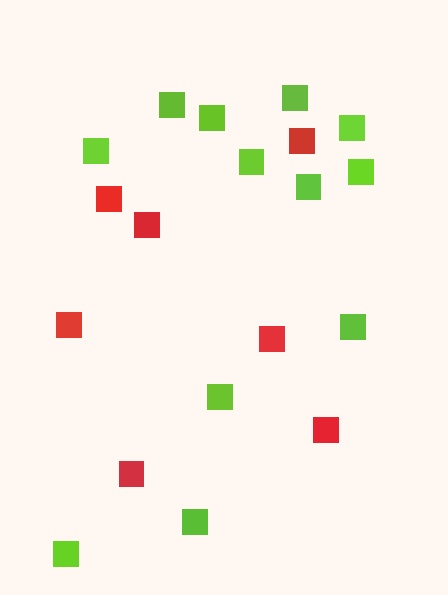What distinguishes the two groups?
There are 2 groups: one group of red squares (7) and one group of lime squares (12).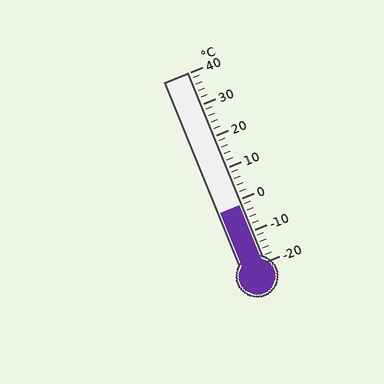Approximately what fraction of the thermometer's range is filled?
The thermometer is filled to approximately 30% of its range.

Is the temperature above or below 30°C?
The temperature is below 30°C.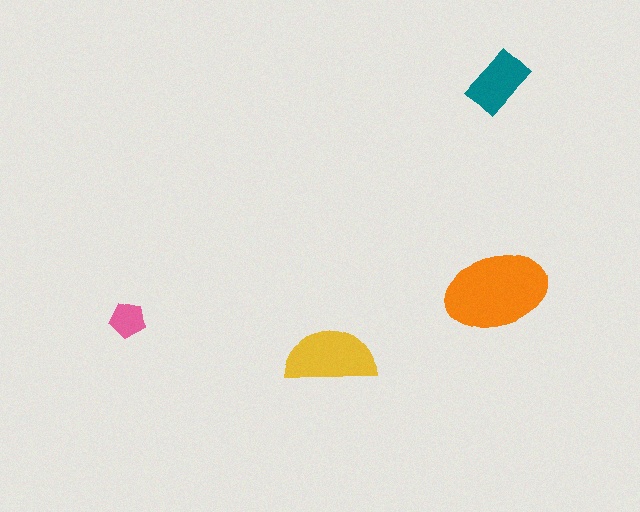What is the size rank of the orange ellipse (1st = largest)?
1st.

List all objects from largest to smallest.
The orange ellipse, the yellow semicircle, the teal rectangle, the pink pentagon.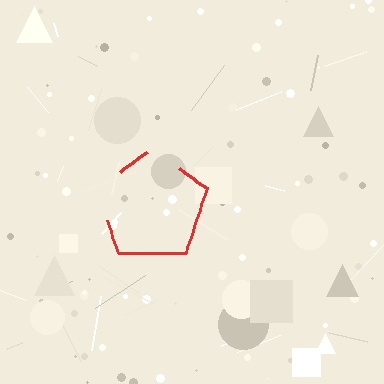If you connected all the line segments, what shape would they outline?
They would outline a pentagon.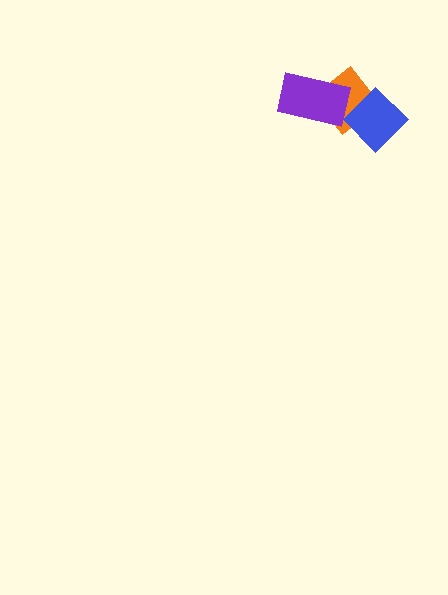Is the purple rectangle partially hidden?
No, no other shape covers it.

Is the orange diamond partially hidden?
Yes, it is partially covered by another shape.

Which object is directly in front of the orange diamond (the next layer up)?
The purple rectangle is directly in front of the orange diamond.